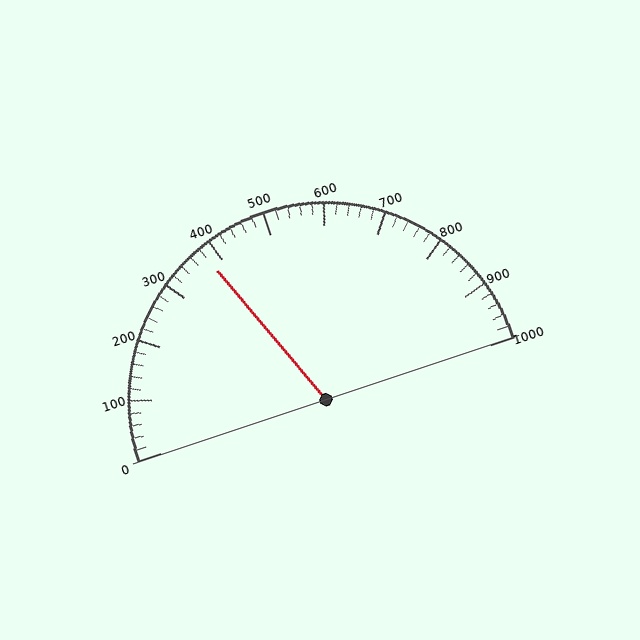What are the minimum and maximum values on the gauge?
The gauge ranges from 0 to 1000.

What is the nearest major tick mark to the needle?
The nearest major tick mark is 400.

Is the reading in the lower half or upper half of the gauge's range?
The reading is in the lower half of the range (0 to 1000).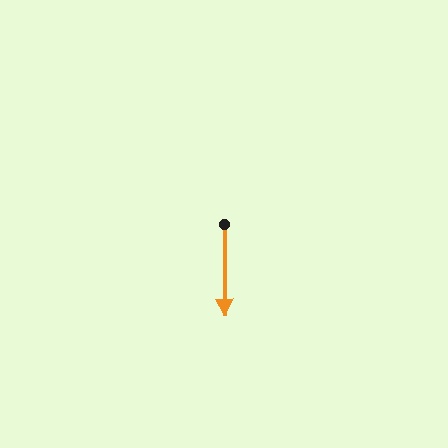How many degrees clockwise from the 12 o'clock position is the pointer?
Approximately 180 degrees.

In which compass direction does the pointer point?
South.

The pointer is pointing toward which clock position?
Roughly 6 o'clock.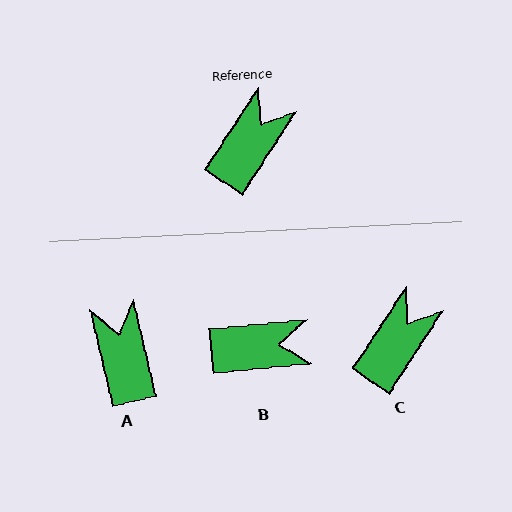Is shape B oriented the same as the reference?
No, it is off by about 51 degrees.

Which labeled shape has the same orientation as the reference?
C.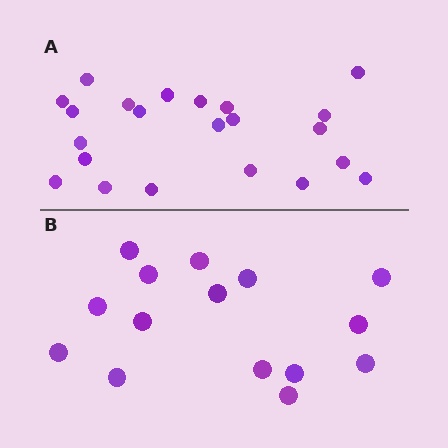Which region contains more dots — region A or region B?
Region A (the top region) has more dots.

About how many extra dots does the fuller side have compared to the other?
Region A has roughly 8 or so more dots than region B.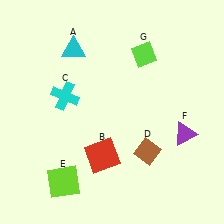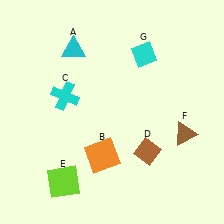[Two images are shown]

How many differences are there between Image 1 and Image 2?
There are 3 differences between the two images.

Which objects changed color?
B changed from red to orange. F changed from purple to brown. G changed from lime to cyan.